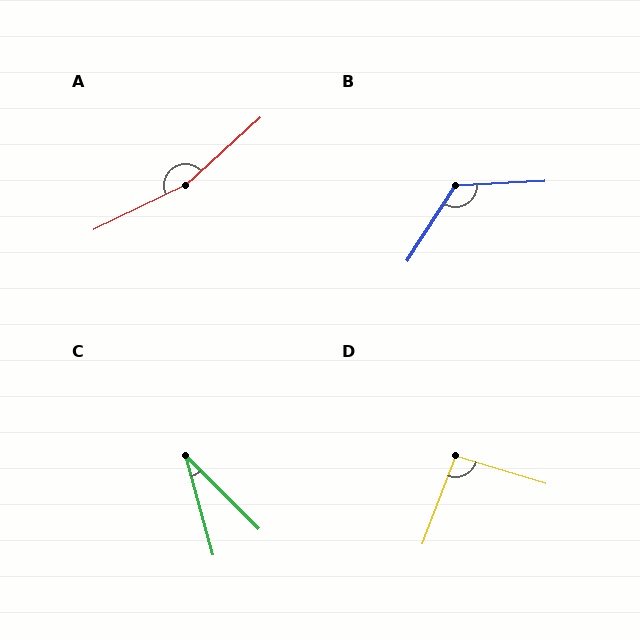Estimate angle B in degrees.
Approximately 125 degrees.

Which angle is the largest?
A, at approximately 164 degrees.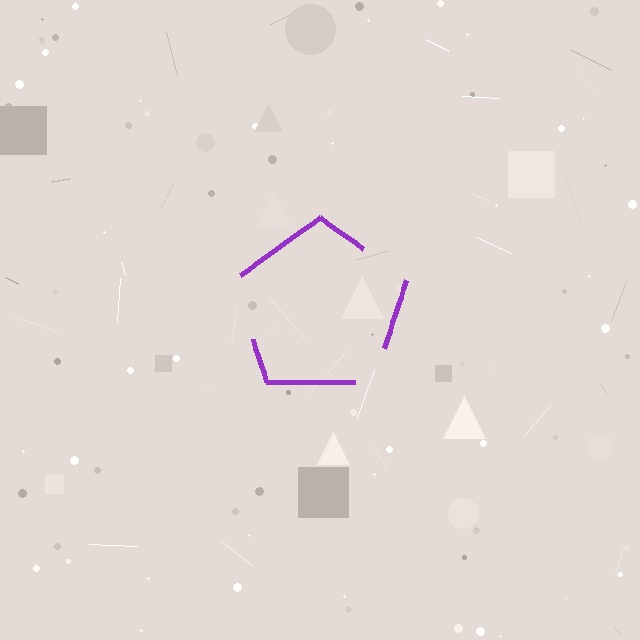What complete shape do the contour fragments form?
The contour fragments form a pentagon.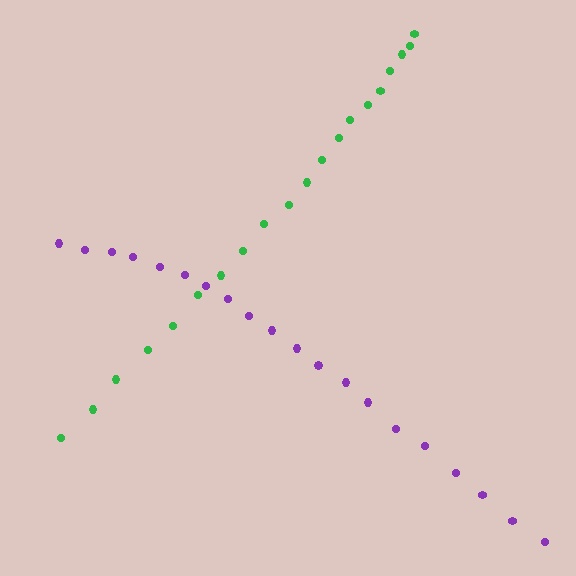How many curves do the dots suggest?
There are 2 distinct paths.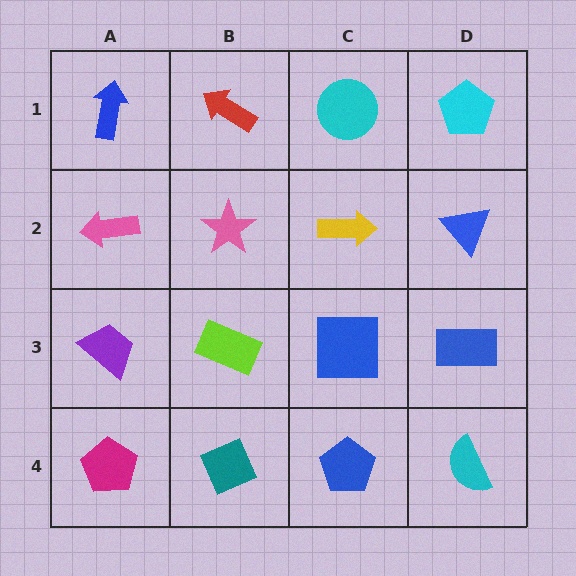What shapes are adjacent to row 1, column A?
A pink arrow (row 2, column A), a red arrow (row 1, column B).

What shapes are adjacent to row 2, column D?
A cyan pentagon (row 1, column D), a blue rectangle (row 3, column D), a yellow arrow (row 2, column C).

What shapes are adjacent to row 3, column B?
A pink star (row 2, column B), a teal diamond (row 4, column B), a purple trapezoid (row 3, column A), a blue square (row 3, column C).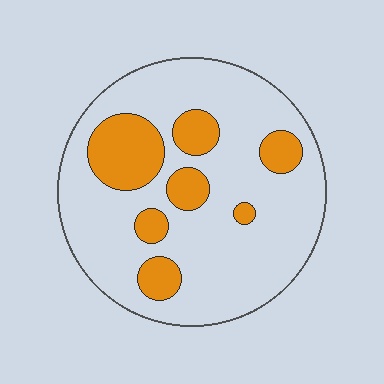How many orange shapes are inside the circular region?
7.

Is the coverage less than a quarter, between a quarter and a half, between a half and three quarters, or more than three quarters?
Less than a quarter.